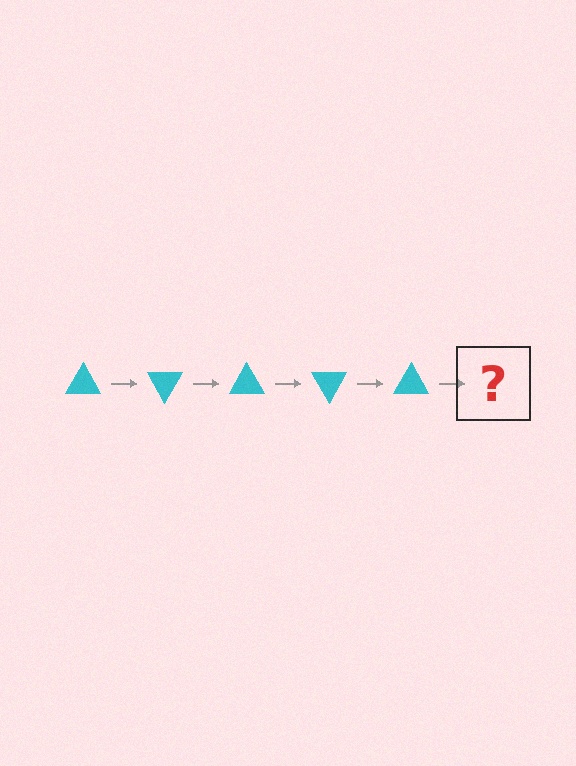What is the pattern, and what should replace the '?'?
The pattern is that the triangle rotates 60 degrees each step. The '?' should be a cyan triangle rotated 300 degrees.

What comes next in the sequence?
The next element should be a cyan triangle rotated 300 degrees.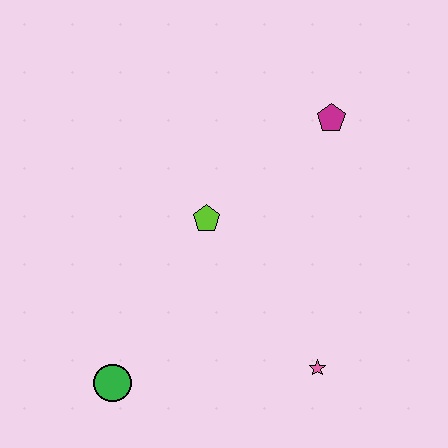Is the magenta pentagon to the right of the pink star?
Yes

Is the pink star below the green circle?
No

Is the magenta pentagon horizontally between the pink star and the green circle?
No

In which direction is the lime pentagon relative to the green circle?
The lime pentagon is above the green circle.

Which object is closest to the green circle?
The lime pentagon is closest to the green circle.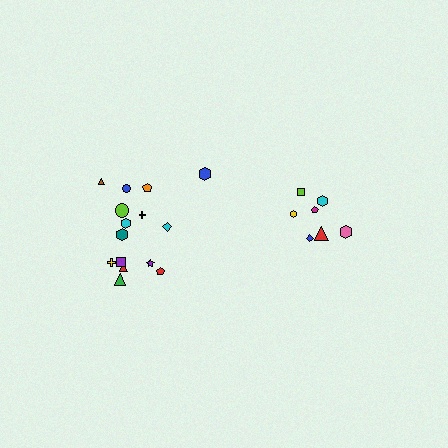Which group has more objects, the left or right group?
The left group.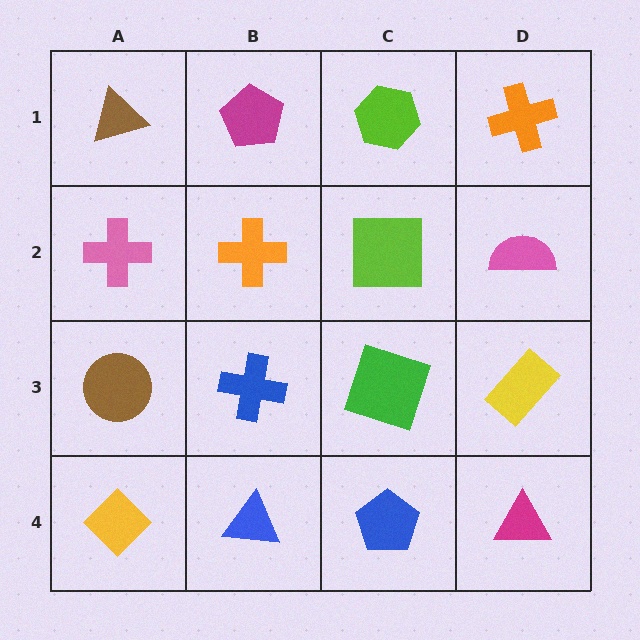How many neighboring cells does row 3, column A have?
3.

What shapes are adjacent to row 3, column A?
A pink cross (row 2, column A), a yellow diamond (row 4, column A), a blue cross (row 3, column B).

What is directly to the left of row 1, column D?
A lime hexagon.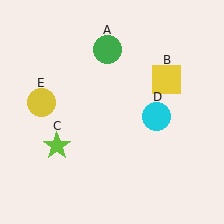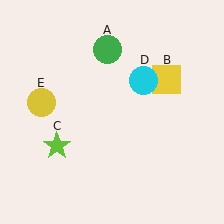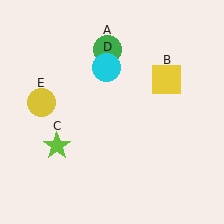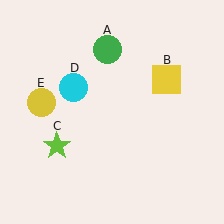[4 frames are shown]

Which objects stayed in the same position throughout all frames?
Green circle (object A) and yellow square (object B) and lime star (object C) and yellow circle (object E) remained stationary.